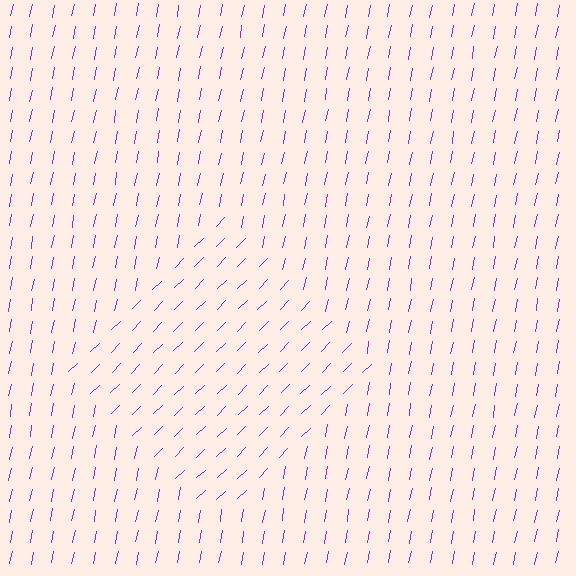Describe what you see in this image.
The image is filled with small purple line segments. A diamond region in the image has lines oriented differently from the surrounding lines, creating a visible texture boundary.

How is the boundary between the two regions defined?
The boundary is defined purely by a change in line orientation (approximately 34 degrees difference). All lines are the same color and thickness.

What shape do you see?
I see a diamond.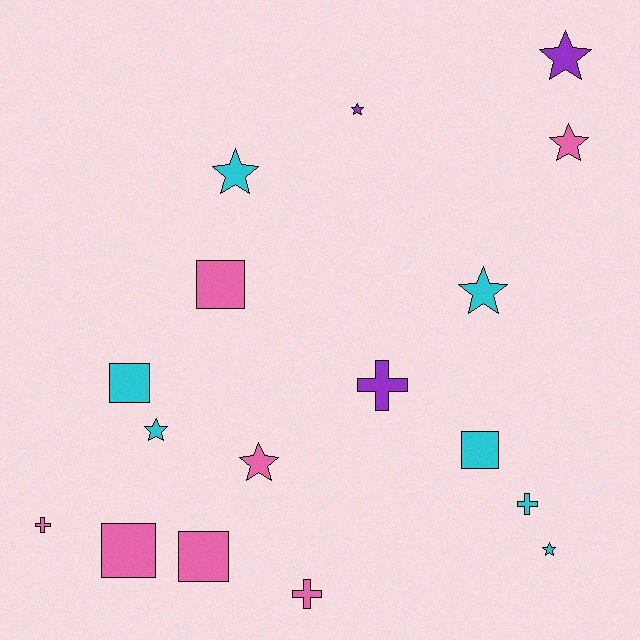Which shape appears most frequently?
Star, with 8 objects.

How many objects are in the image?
There are 17 objects.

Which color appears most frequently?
Cyan, with 7 objects.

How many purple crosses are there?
There is 1 purple cross.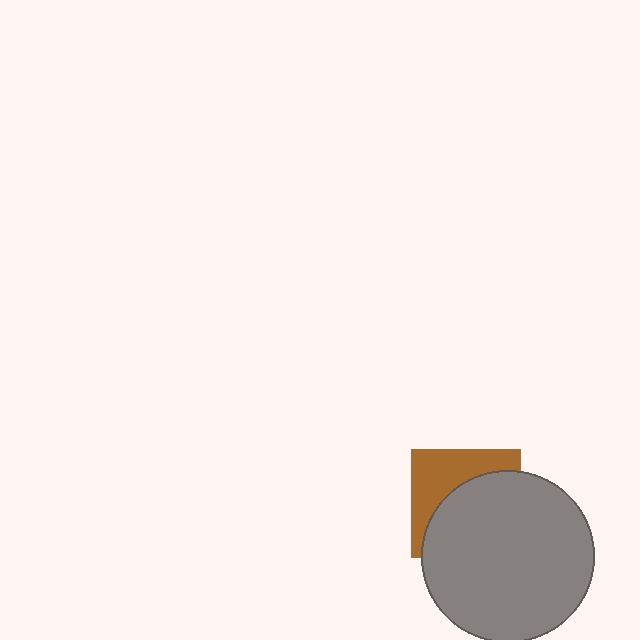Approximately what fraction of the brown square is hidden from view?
Roughly 60% of the brown square is hidden behind the gray circle.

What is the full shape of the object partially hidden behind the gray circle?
The partially hidden object is a brown square.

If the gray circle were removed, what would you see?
You would see the complete brown square.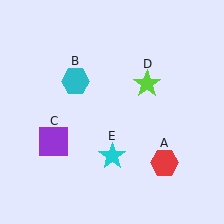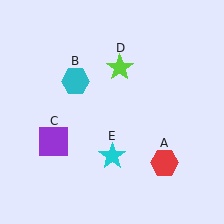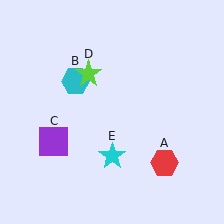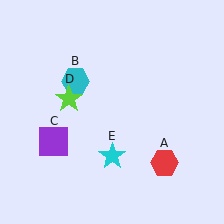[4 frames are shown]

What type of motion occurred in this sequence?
The lime star (object D) rotated counterclockwise around the center of the scene.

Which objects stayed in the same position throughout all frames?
Red hexagon (object A) and cyan hexagon (object B) and purple square (object C) and cyan star (object E) remained stationary.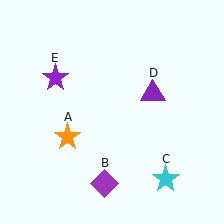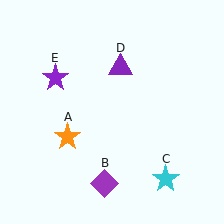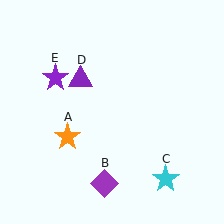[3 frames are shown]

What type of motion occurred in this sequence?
The purple triangle (object D) rotated counterclockwise around the center of the scene.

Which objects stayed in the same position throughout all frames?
Orange star (object A) and purple diamond (object B) and cyan star (object C) and purple star (object E) remained stationary.